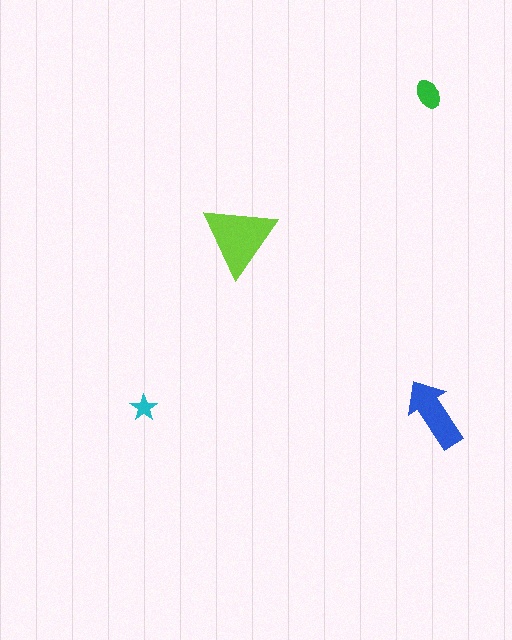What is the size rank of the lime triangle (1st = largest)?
1st.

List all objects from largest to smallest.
The lime triangle, the blue arrow, the green ellipse, the cyan star.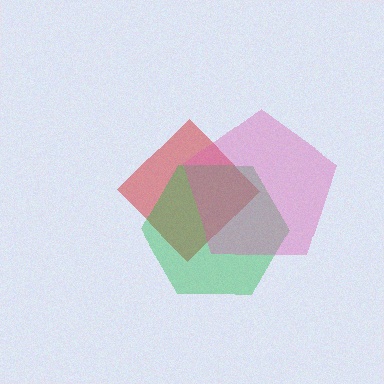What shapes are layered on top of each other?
The layered shapes are: a red diamond, a green hexagon, a pink pentagon.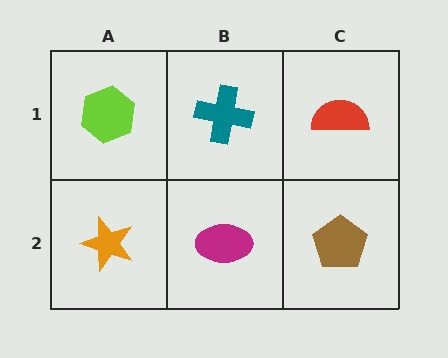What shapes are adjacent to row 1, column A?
An orange star (row 2, column A), a teal cross (row 1, column B).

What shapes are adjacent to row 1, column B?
A magenta ellipse (row 2, column B), a lime hexagon (row 1, column A), a red semicircle (row 1, column C).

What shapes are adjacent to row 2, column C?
A red semicircle (row 1, column C), a magenta ellipse (row 2, column B).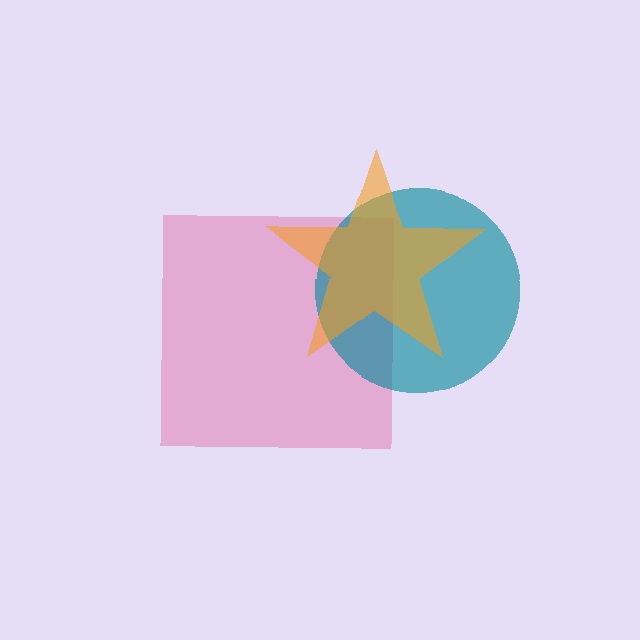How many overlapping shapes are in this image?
There are 3 overlapping shapes in the image.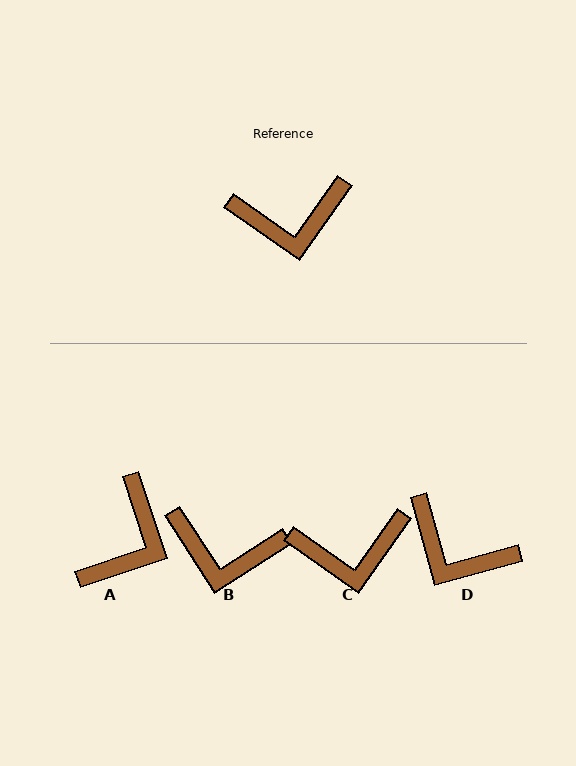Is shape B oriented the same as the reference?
No, it is off by about 22 degrees.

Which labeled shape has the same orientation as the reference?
C.